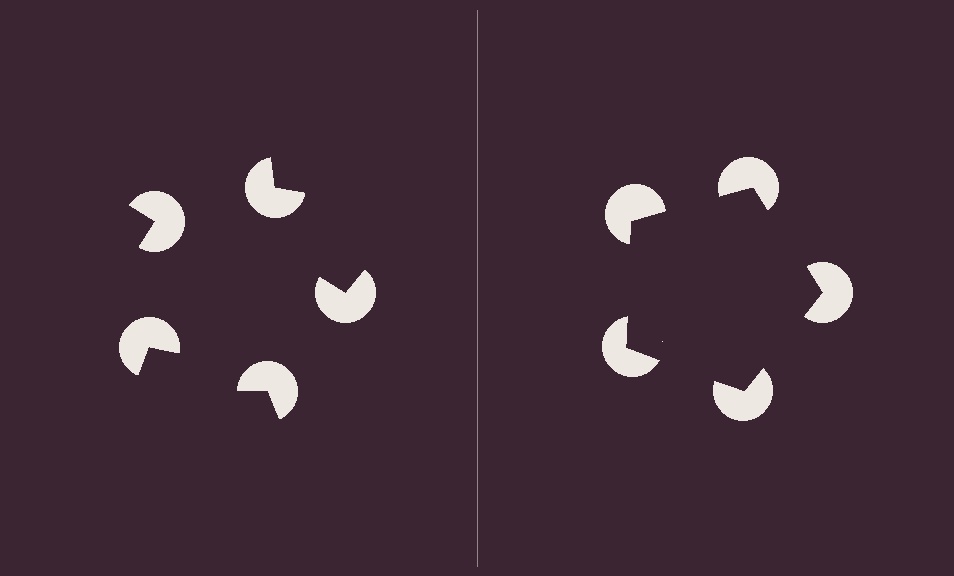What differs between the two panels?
The pac-man discs are positioned identically on both sides; only the wedge orientations differ. On the right they align to a pentagon; on the left they are misaligned.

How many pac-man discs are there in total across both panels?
10 — 5 on each side.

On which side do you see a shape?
An illusory pentagon appears on the right side. On the left side the wedge cuts are rotated, so no coherent shape forms.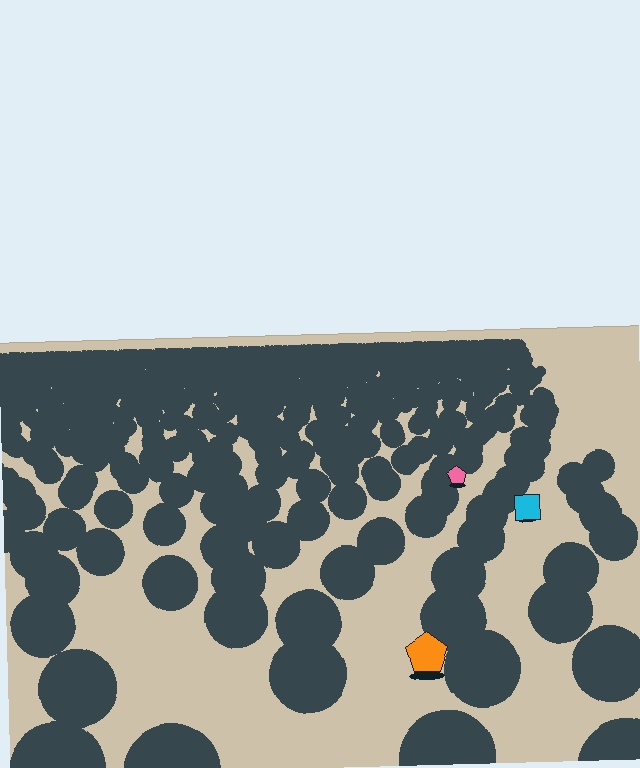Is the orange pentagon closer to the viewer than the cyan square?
Yes. The orange pentagon is closer — you can tell from the texture gradient: the ground texture is coarser near it.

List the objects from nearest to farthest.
From nearest to farthest: the orange pentagon, the cyan square, the pink pentagon.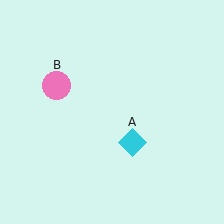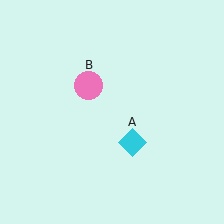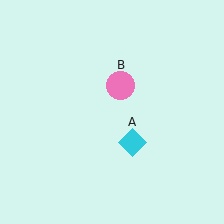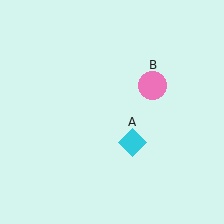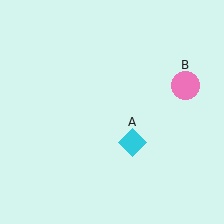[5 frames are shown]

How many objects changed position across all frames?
1 object changed position: pink circle (object B).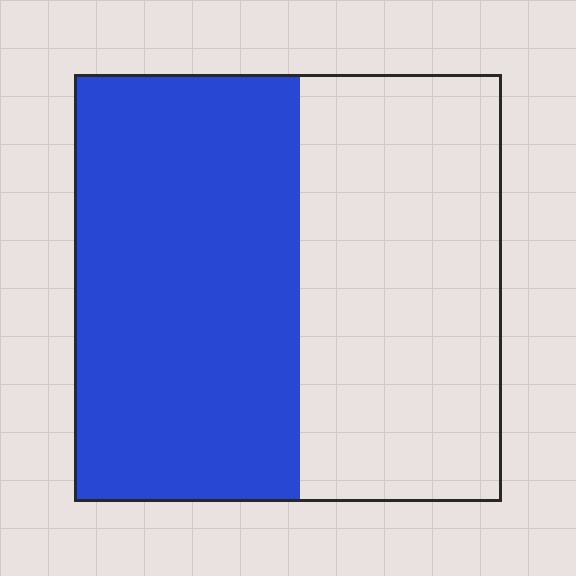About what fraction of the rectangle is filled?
About one half (1/2).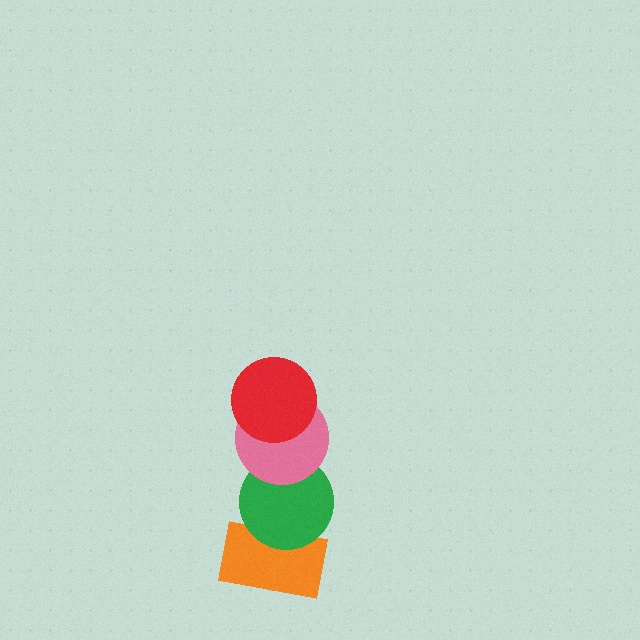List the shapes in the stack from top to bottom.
From top to bottom: the red circle, the pink circle, the green circle, the orange rectangle.